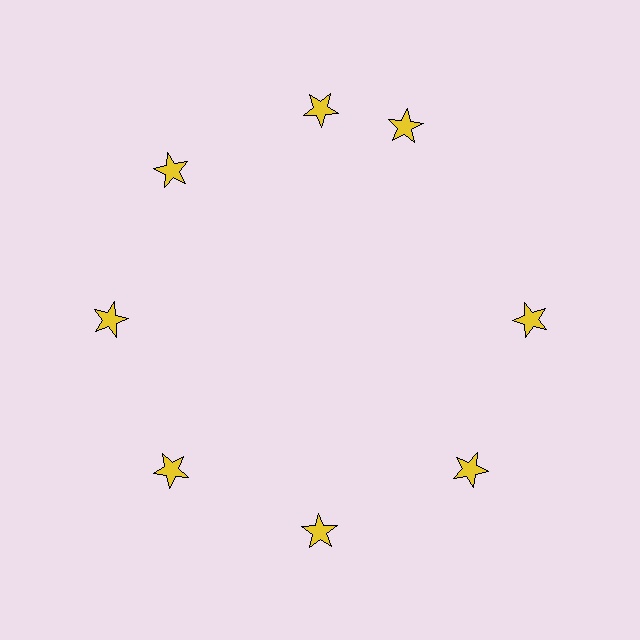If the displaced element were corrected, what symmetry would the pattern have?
It would have 8-fold rotational symmetry — the pattern would map onto itself every 45 degrees.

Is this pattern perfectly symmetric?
No. The 8 yellow stars are arranged in a ring, but one element near the 2 o'clock position is rotated out of alignment along the ring, breaking the 8-fold rotational symmetry.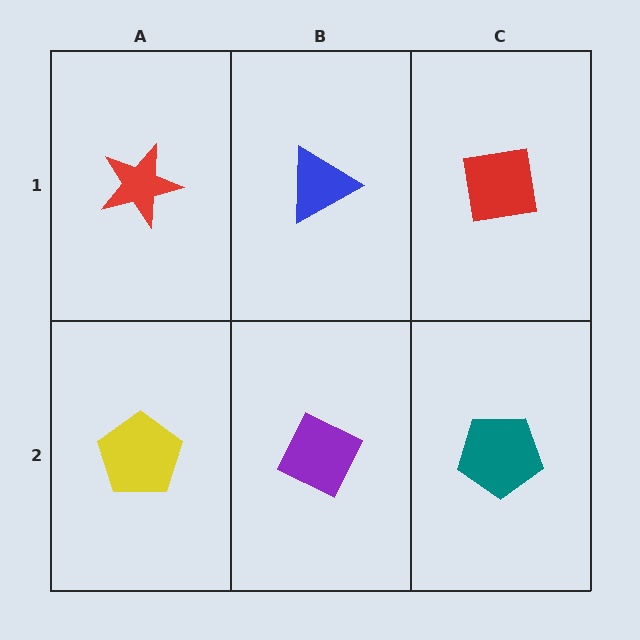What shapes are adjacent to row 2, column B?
A blue triangle (row 1, column B), a yellow pentagon (row 2, column A), a teal pentagon (row 2, column C).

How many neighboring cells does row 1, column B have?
3.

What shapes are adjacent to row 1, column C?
A teal pentagon (row 2, column C), a blue triangle (row 1, column B).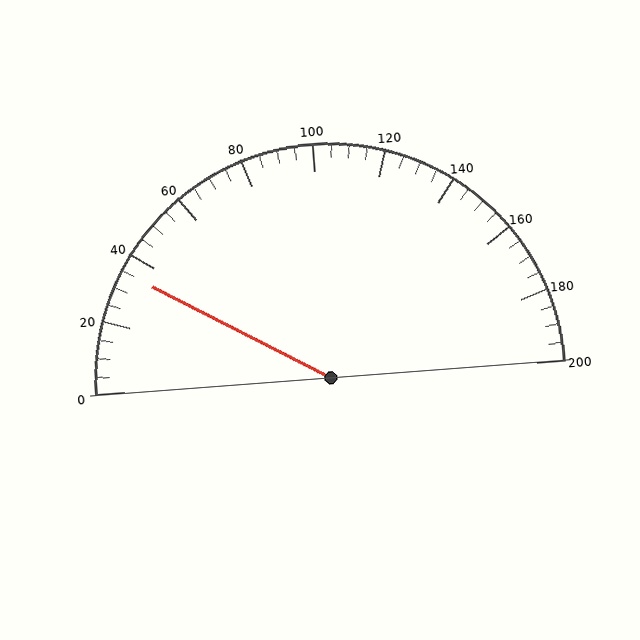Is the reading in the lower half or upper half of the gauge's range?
The reading is in the lower half of the range (0 to 200).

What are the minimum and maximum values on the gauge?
The gauge ranges from 0 to 200.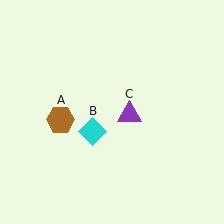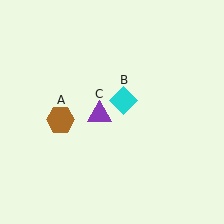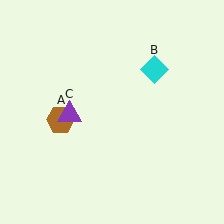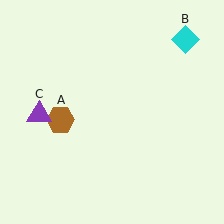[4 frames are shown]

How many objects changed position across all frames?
2 objects changed position: cyan diamond (object B), purple triangle (object C).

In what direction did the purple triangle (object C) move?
The purple triangle (object C) moved left.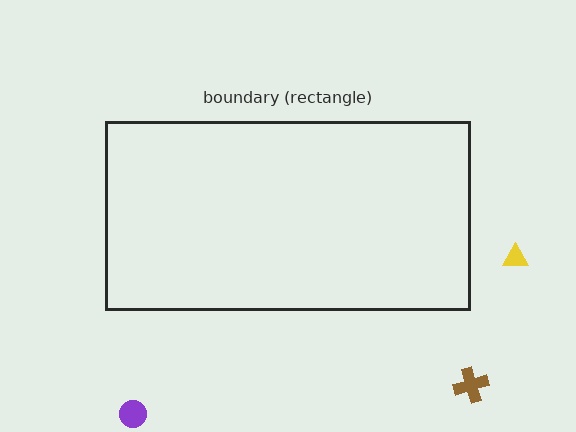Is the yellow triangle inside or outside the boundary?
Outside.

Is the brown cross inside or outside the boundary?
Outside.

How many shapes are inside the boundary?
0 inside, 3 outside.